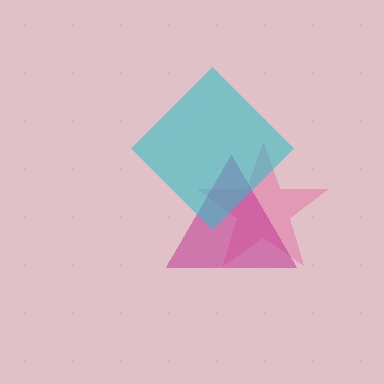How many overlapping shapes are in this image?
There are 3 overlapping shapes in the image.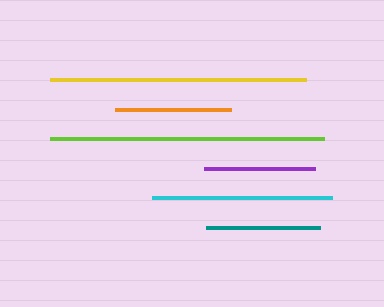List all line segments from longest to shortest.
From longest to shortest: lime, yellow, cyan, orange, teal, purple.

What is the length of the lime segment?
The lime segment is approximately 273 pixels long.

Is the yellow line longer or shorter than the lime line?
The lime line is longer than the yellow line.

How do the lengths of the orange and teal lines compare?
The orange and teal lines are approximately the same length.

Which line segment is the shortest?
The purple line is the shortest at approximately 111 pixels.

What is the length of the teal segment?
The teal segment is approximately 114 pixels long.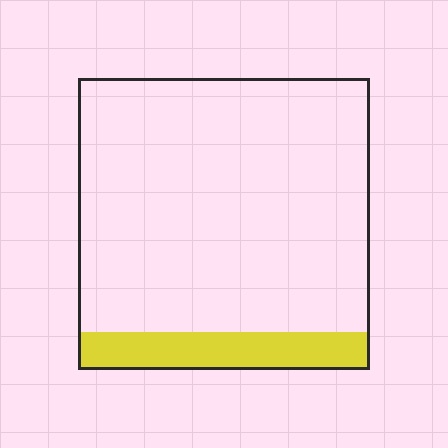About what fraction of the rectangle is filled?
About one eighth (1/8).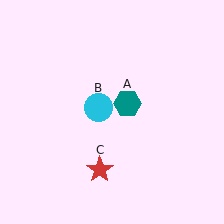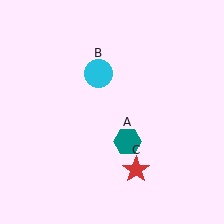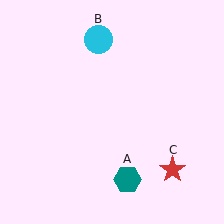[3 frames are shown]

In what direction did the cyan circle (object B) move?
The cyan circle (object B) moved up.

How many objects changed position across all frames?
3 objects changed position: teal hexagon (object A), cyan circle (object B), red star (object C).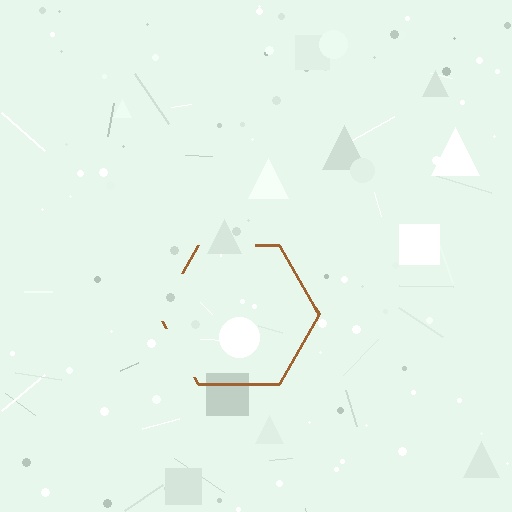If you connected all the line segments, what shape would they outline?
They would outline a hexagon.